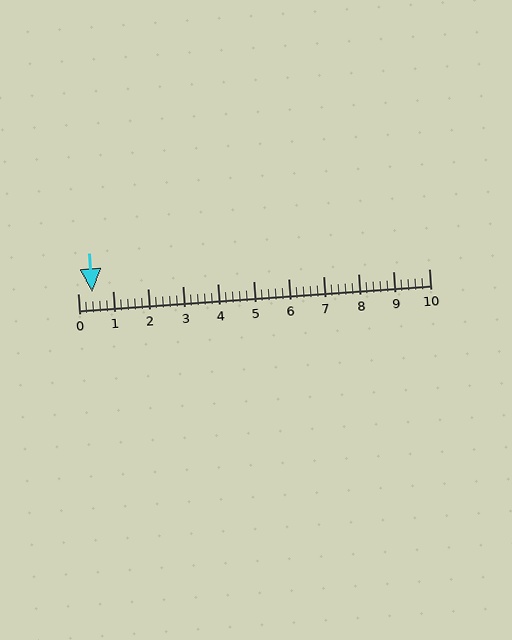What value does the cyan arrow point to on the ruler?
The cyan arrow points to approximately 0.4.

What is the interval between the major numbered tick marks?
The major tick marks are spaced 1 units apart.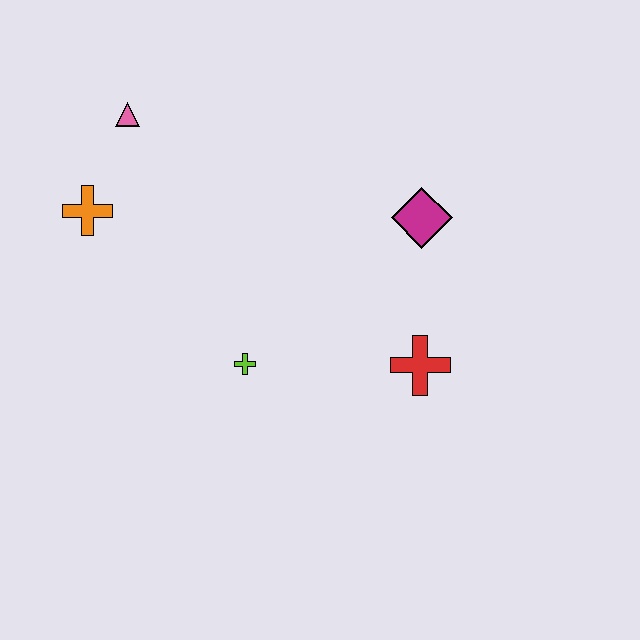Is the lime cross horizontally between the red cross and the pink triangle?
Yes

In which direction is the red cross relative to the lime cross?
The red cross is to the right of the lime cross.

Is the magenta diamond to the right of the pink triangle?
Yes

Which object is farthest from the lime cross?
The pink triangle is farthest from the lime cross.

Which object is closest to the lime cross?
The red cross is closest to the lime cross.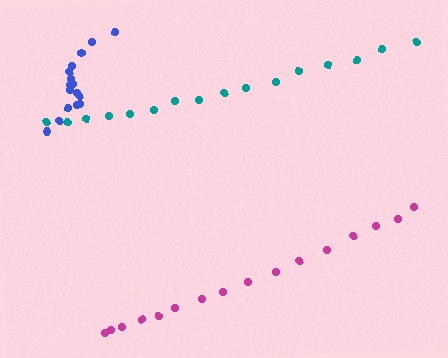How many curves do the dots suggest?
There are 3 distinct paths.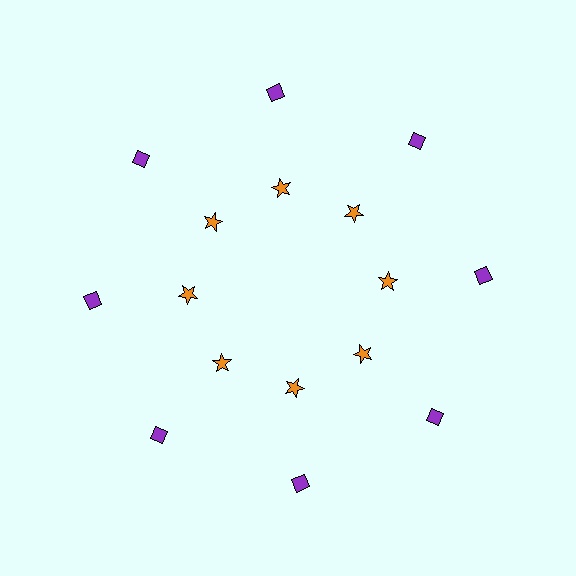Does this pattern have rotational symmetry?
Yes, this pattern has 8-fold rotational symmetry. It looks the same after rotating 45 degrees around the center.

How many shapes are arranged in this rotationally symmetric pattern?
There are 16 shapes, arranged in 8 groups of 2.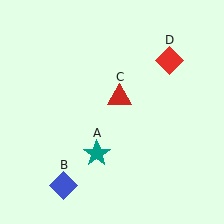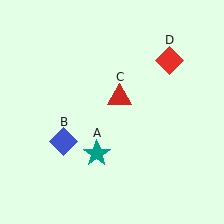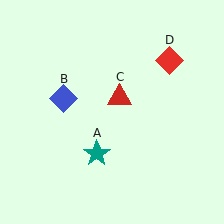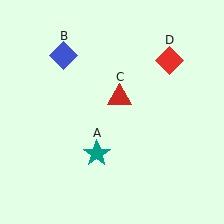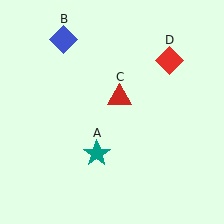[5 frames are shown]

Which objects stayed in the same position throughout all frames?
Teal star (object A) and red triangle (object C) and red diamond (object D) remained stationary.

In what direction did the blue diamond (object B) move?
The blue diamond (object B) moved up.